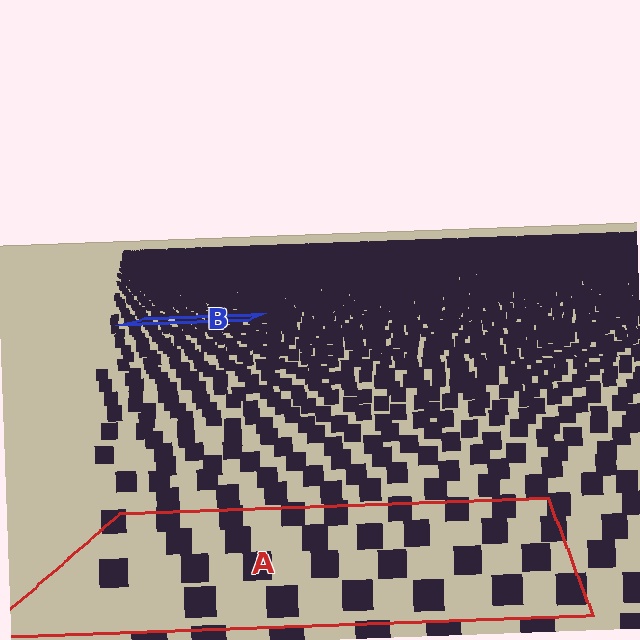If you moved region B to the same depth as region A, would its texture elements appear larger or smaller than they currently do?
They would appear larger. At a closer depth, the same texture elements are projected at a bigger on-screen size.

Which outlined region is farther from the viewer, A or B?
Region B is farther from the viewer — the texture elements inside it appear smaller and more densely packed.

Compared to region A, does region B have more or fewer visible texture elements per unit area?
Region B has more texture elements per unit area — they are packed more densely because it is farther away.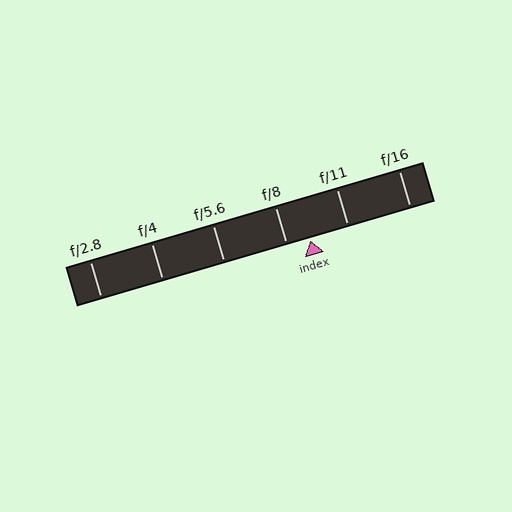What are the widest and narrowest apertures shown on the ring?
The widest aperture shown is f/2.8 and the narrowest is f/16.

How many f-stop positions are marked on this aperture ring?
There are 6 f-stop positions marked.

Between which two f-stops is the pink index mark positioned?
The index mark is between f/8 and f/11.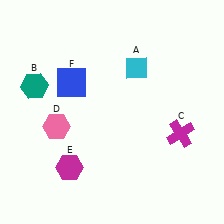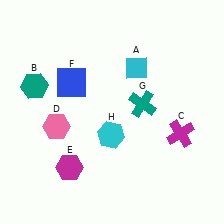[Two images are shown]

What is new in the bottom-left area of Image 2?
A cyan hexagon (H) was added in the bottom-left area of Image 2.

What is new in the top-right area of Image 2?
A teal cross (G) was added in the top-right area of Image 2.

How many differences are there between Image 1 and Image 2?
There are 2 differences between the two images.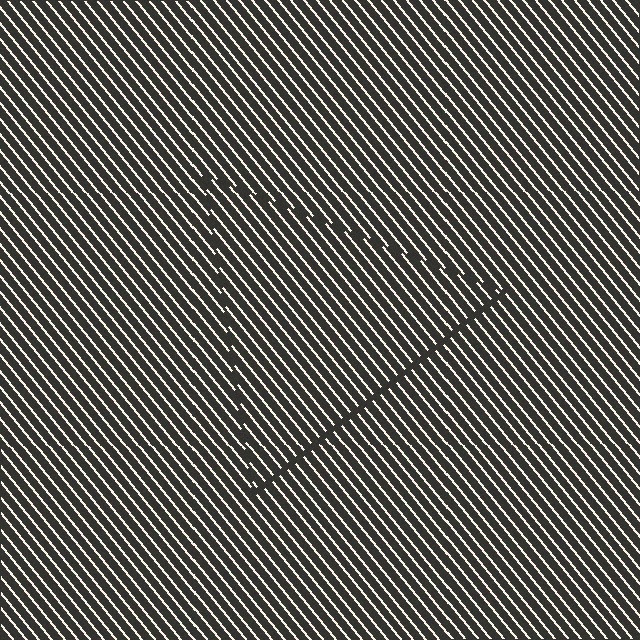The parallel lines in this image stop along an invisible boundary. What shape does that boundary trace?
An illusory triangle. The interior of the shape contains the same grating, shifted by half a period — the contour is defined by the phase discontinuity where line-ends from the inner and outer gratings abut.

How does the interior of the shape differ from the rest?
The interior of the shape contains the same grating, shifted by half a period — the contour is defined by the phase discontinuity where line-ends from the inner and outer gratings abut.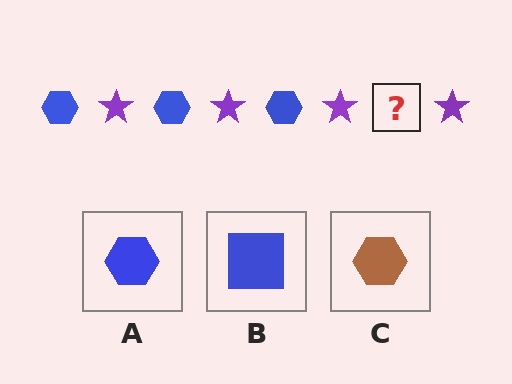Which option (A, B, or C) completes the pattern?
A.